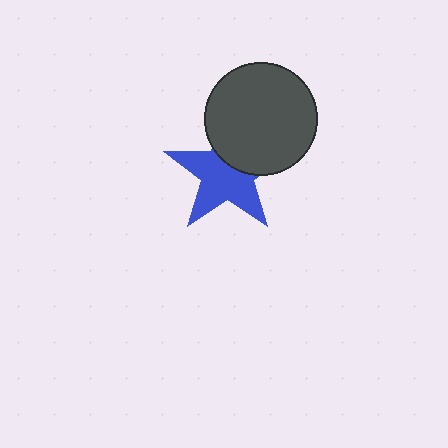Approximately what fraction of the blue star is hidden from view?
Roughly 36% of the blue star is hidden behind the dark gray circle.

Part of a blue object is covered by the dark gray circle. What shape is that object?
It is a star.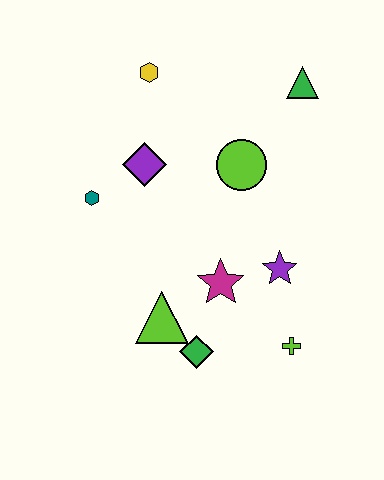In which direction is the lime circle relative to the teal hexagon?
The lime circle is to the right of the teal hexagon.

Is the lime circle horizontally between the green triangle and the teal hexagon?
Yes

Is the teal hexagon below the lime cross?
No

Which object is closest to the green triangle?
The lime circle is closest to the green triangle.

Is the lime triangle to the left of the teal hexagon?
No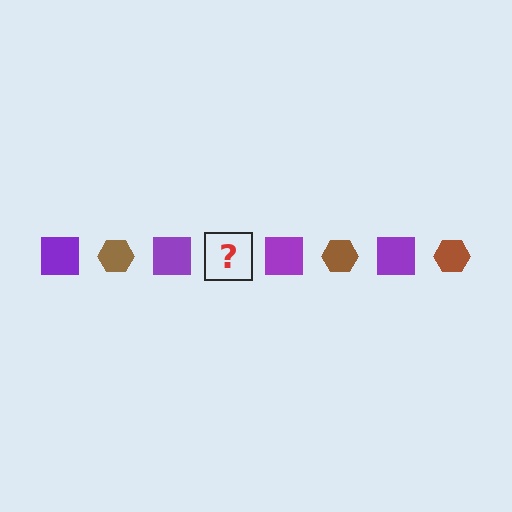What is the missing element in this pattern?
The missing element is a brown hexagon.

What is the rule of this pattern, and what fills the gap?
The rule is that the pattern alternates between purple square and brown hexagon. The gap should be filled with a brown hexagon.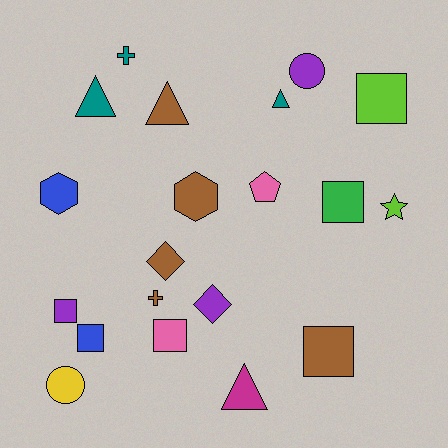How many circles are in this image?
There are 2 circles.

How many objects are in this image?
There are 20 objects.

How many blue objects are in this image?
There are 2 blue objects.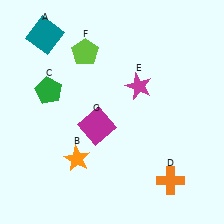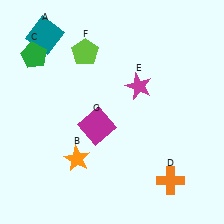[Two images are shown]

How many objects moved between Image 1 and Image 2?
1 object moved between the two images.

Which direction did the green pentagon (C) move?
The green pentagon (C) moved up.